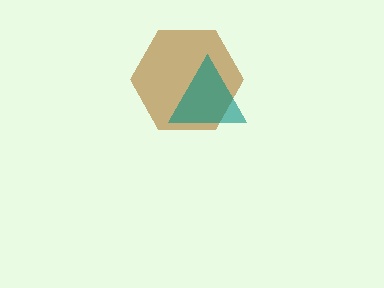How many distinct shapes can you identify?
There are 2 distinct shapes: a brown hexagon, a teal triangle.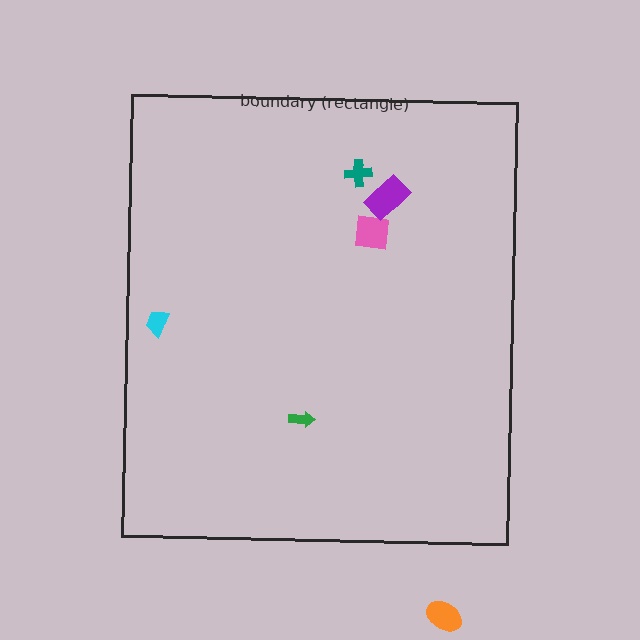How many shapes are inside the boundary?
5 inside, 1 outside.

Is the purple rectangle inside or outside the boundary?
Inside.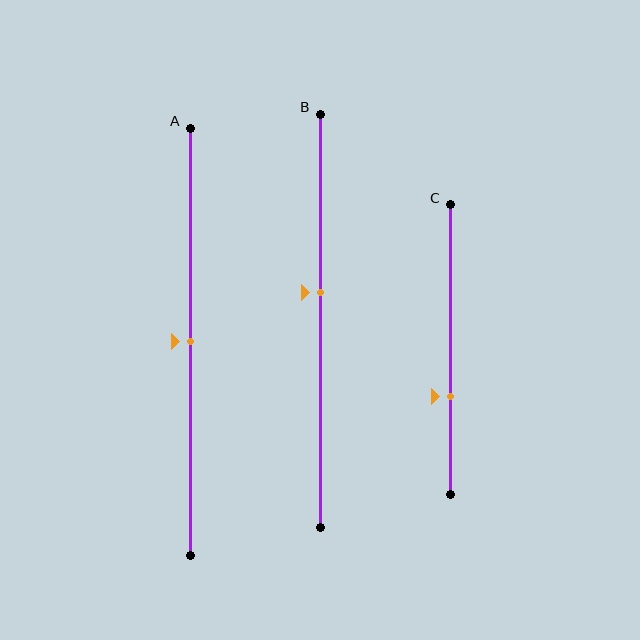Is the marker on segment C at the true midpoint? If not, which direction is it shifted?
No, the marker on segment C is shifted downward by about 16% of the segment length.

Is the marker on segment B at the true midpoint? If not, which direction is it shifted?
No, the marker on segment B is shifted upward by about 7% of the segment length.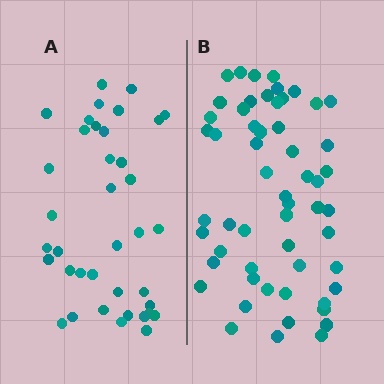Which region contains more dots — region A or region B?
Region B (the right region) has more dots.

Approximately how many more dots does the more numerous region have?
Region B has approximately 20 more dots than region A.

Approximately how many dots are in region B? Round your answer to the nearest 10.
About 60 dots. (The exact count is 56, which rounds to 60.)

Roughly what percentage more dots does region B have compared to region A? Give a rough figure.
About 45% more.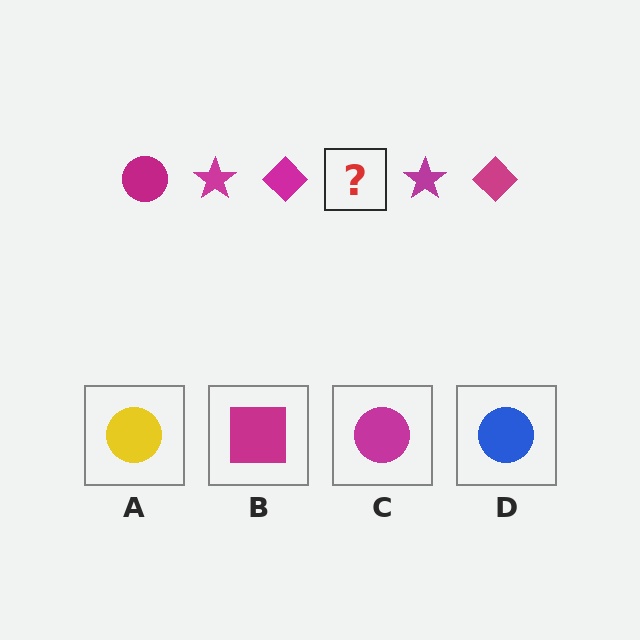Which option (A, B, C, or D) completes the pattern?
C.